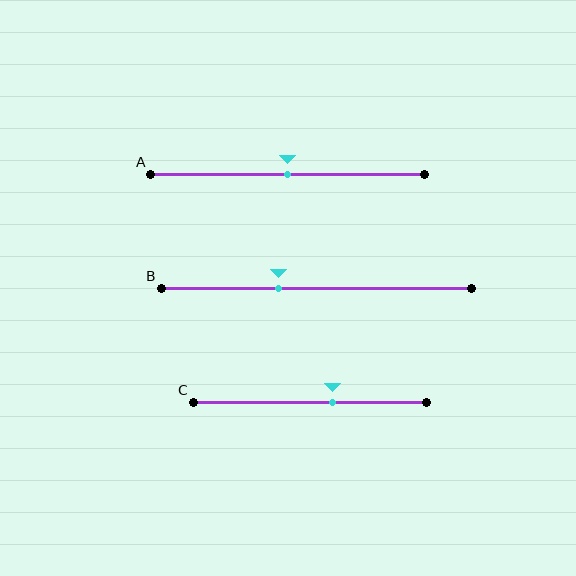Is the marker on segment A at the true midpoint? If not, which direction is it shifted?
Yes, the marker on segment A is at the true midpoint.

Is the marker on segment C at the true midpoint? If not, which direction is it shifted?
No, the marker on segment C is shifted to the right by about 10% of the segment length.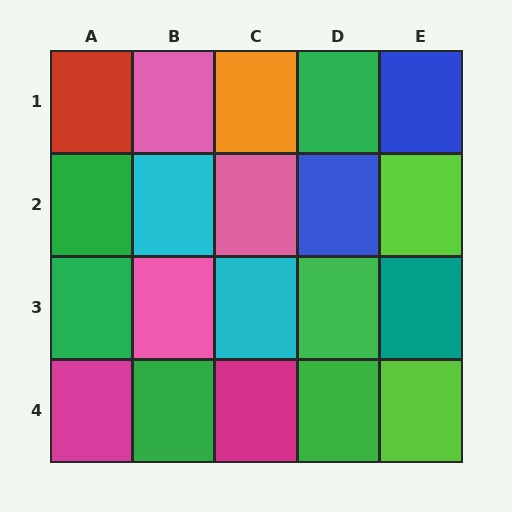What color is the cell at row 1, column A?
Red.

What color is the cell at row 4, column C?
Magenta.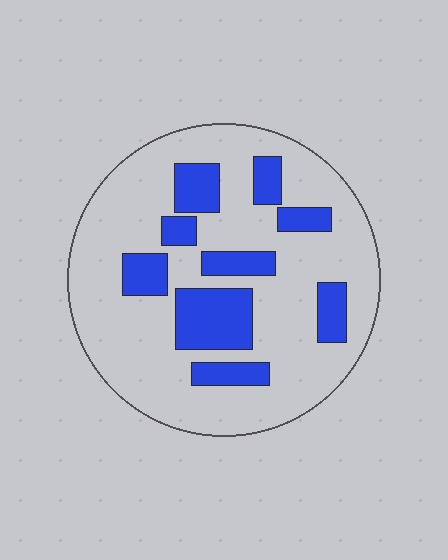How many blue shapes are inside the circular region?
9.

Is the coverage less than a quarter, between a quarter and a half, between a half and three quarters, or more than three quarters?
Less than a quarter.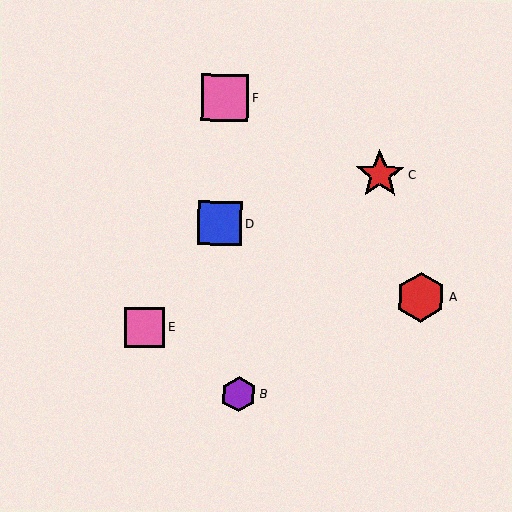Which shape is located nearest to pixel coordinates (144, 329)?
The pink square (labeled E) at (145, 327) is nearest to that location.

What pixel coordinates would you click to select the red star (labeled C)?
Click at (380, 175) to select the red star C.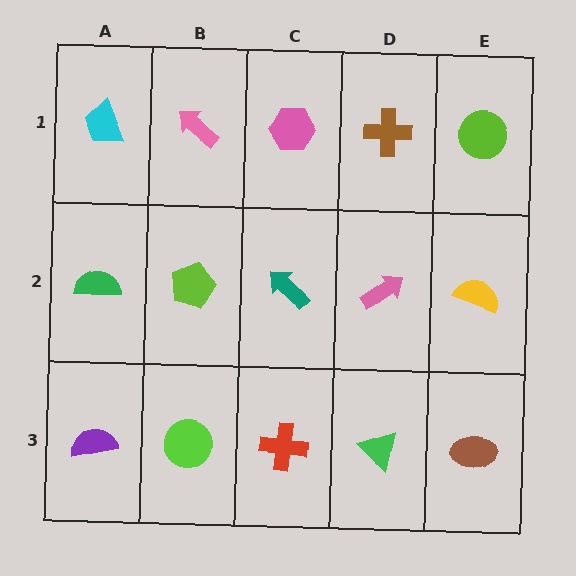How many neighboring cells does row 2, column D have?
4.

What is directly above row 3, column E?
A yellow semicircle.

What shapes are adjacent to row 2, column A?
A cyan trapezoid (row 1, column A), a purple semicircle (row 3, column A), a lime pentagon (row 2, column B).